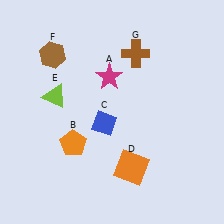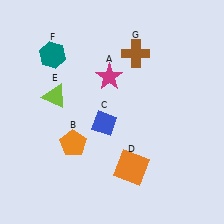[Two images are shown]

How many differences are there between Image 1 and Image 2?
There is 1 difference between the two images.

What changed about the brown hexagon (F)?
In Image 1, F is brown. In Image 2, it changed to teal.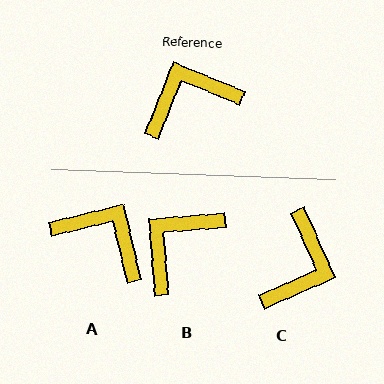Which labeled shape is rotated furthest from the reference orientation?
C, about 134 degrees away.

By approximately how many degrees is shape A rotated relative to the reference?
Approximately 54 degrees clockwise.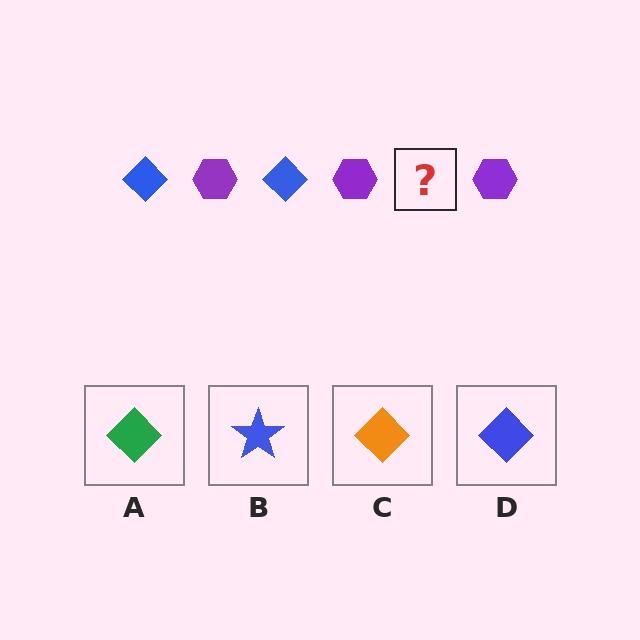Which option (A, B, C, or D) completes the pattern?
D.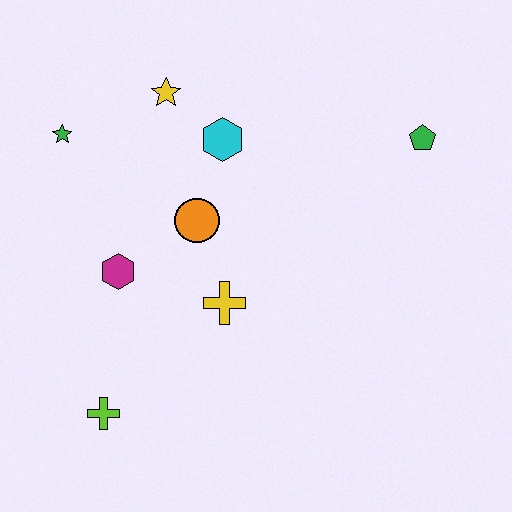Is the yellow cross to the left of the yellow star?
No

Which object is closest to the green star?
The yellow star is closest to the green star.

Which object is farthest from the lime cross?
The green pentagon is farthest from the lime cross.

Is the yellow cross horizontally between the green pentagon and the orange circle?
Yes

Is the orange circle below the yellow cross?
No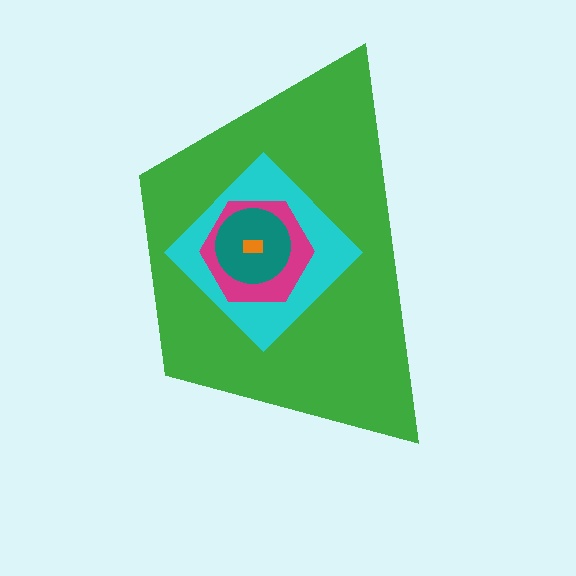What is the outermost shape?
The green trapezoid.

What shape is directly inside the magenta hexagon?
The teal circle.